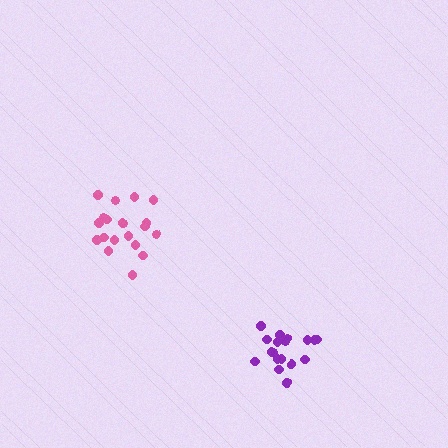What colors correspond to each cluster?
The clusters are colored: purple, pink.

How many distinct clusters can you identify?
There are 2 distinct clusters.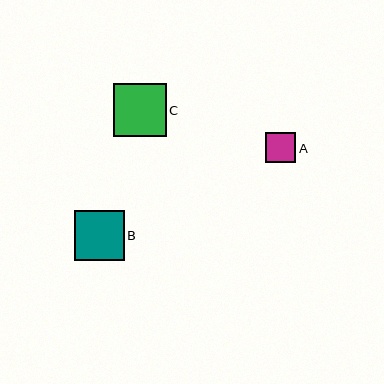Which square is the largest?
Square C is the largest with a size of approximately 53 pixels.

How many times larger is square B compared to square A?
Square B is approximately 1.6 times the size of square A.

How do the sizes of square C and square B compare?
Square C and square B are approximately the same size.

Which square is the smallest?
Square A is the smallest with a size of approximately 30 pixels.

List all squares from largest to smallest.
From largest to smallest: C, B, A.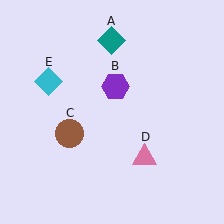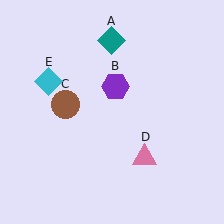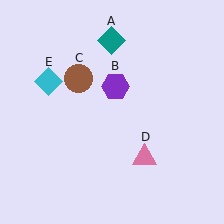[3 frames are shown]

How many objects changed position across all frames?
1 object changed position: brown circle (object C).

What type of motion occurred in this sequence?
The brown circle (object C) rotated clockwise around the center of the scene.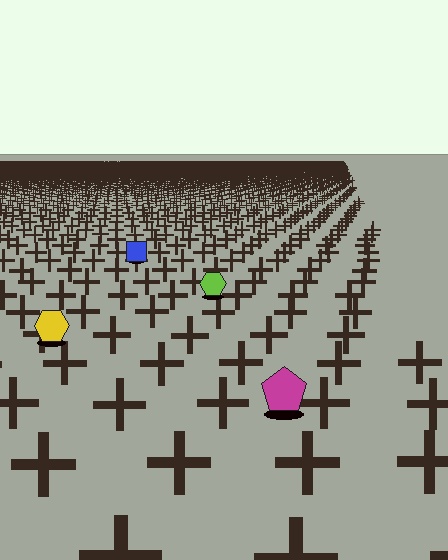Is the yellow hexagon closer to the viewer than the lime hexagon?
Yes. The yellow hexagon is closer — you can tell from the texture gradient: the ground texture is coarser near it.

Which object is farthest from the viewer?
The blue square is farthest from the viewer. It appears smaller and the ground texture around it is denser.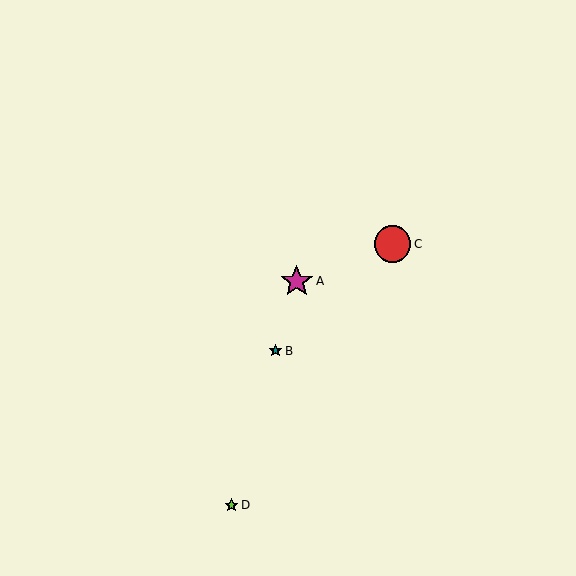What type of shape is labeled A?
Shape A is a magenta star.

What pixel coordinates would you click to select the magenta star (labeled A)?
Click at (297, 281) to select the magenta star A.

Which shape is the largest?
The red circle (labeled C) is the largest.